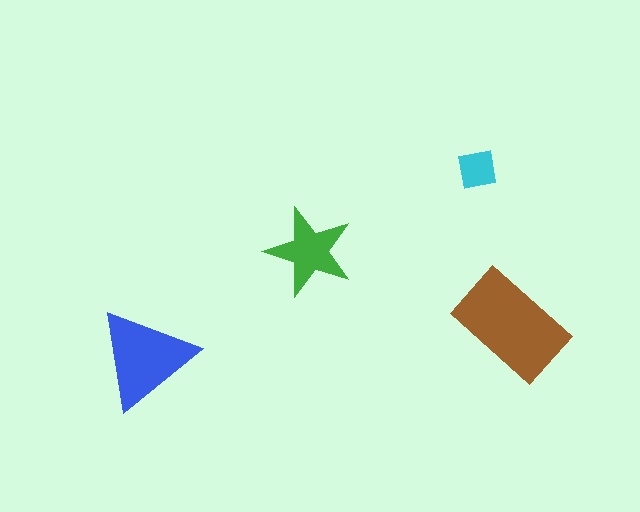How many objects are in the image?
There are 4 objects in the image.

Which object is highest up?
The cyan square is topmost.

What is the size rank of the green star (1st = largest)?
3rd.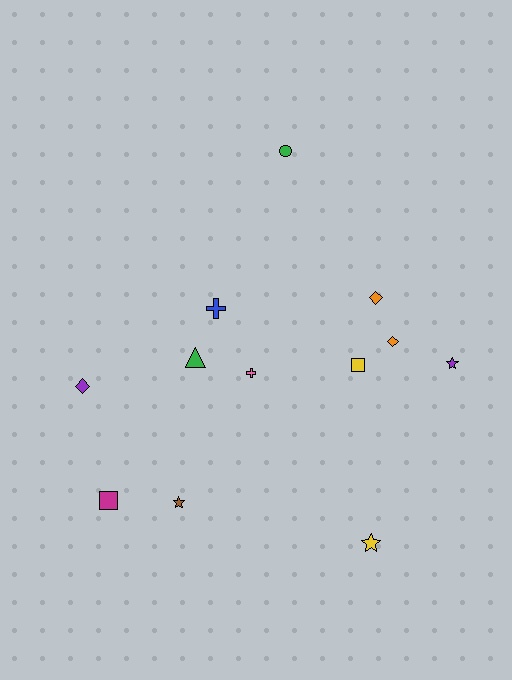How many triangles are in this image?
There is 1 triangle.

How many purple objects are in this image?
There are 2 purple objects.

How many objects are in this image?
There are 12 objects.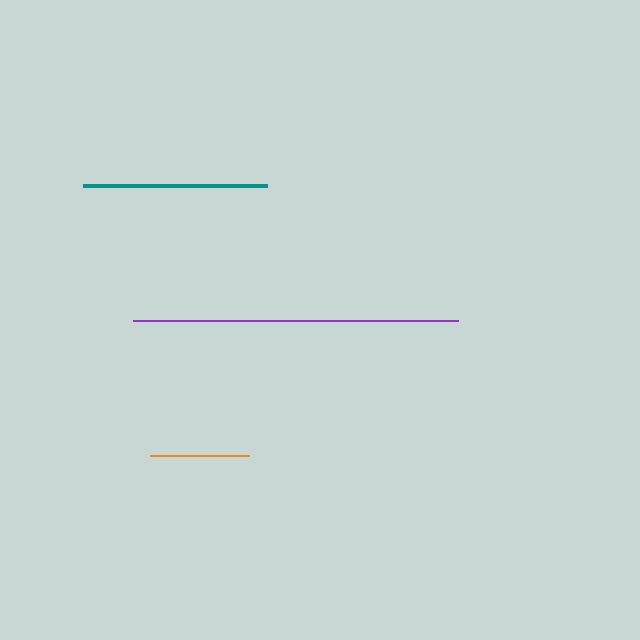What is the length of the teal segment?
The teal segment is approximately 184 pixels long.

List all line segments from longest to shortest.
From longest to shortest: purple, teal, orange.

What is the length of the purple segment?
The purple segment is approximately 325 pixels long.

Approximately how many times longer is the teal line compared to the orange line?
The teal line is approximately 1.9 times the length of the orange line.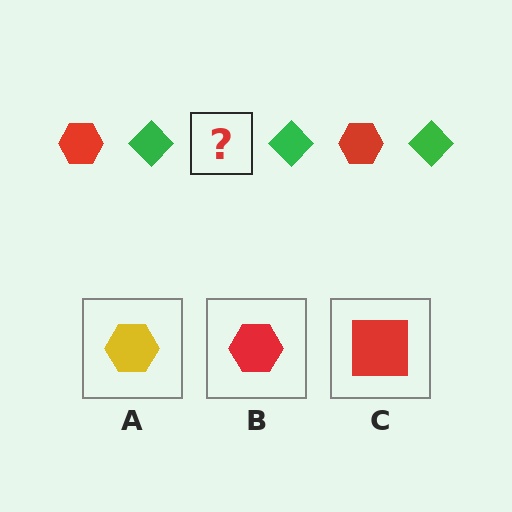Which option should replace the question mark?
Option B.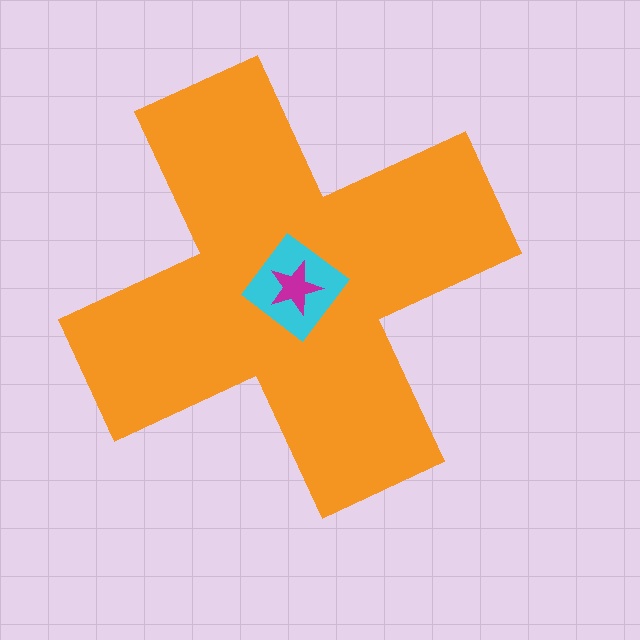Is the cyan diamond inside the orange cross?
Yes.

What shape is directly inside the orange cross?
The cyan diamond.